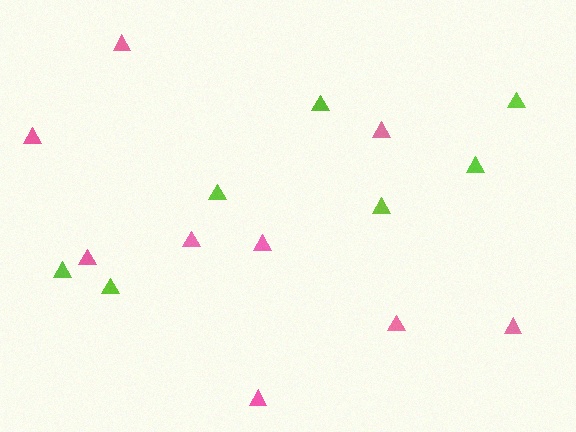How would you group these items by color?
There are 2 groups: one group of lime triangles (7) and one group of pink triangles (9).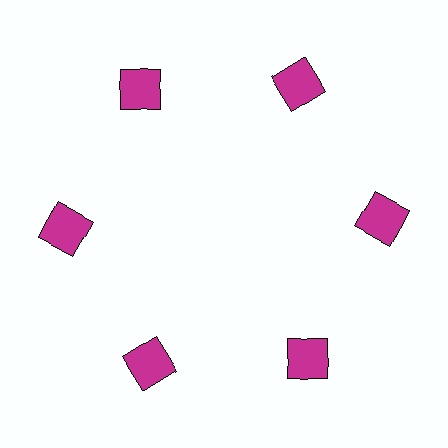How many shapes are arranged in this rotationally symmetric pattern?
There are 6 shapes, arranged in 6 groups of 1.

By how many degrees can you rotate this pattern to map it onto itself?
The pattern maps onto itself every 60 degrees of rotation.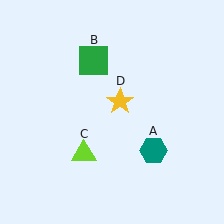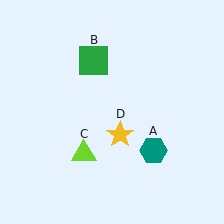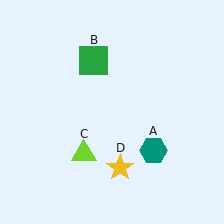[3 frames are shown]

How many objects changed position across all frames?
1 object changed position: yellow star (object D).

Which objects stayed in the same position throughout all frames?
Teal hexagon (object A) and green square (object B) and lime triangle (object C) remained stationary.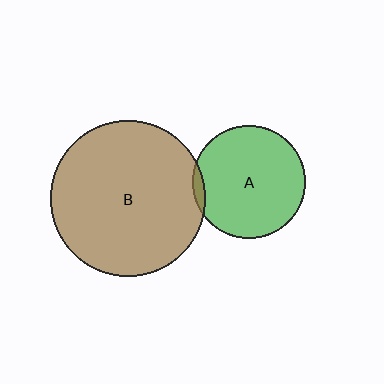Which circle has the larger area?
Circle B (brown).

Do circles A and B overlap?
Yes.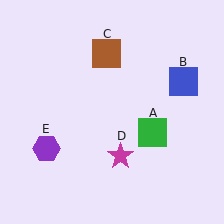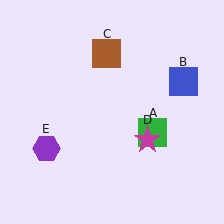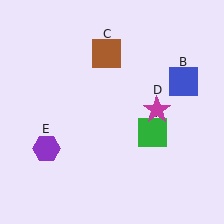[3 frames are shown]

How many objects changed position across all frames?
1 object changed position: magenta star (object D).